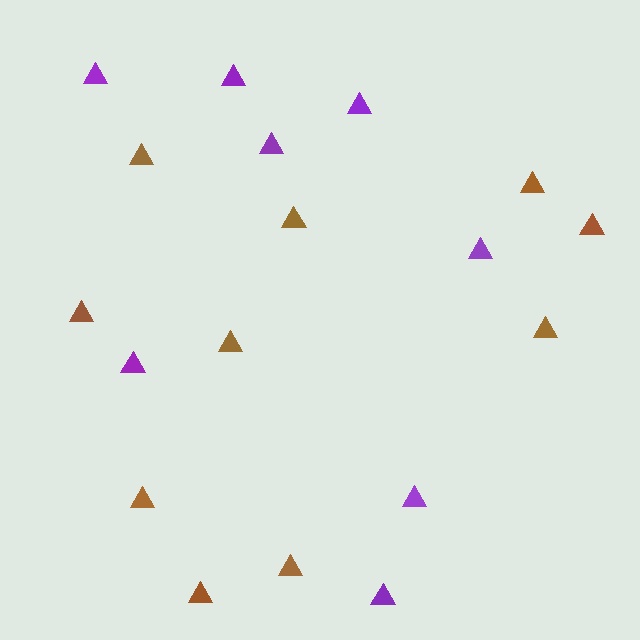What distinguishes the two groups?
There are 2 groups: one group of brown triangles (10) and one group of purple triangles (8).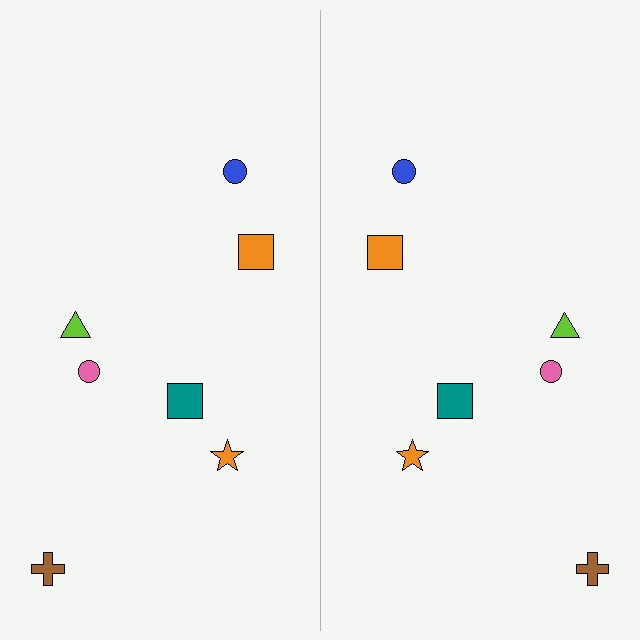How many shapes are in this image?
There are 14 shapes in this image.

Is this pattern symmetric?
Yes, this pattern has bilateral (reflection) symmetry.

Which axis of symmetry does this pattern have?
The pattern has a vertical axis of symmetry running through the center of the image.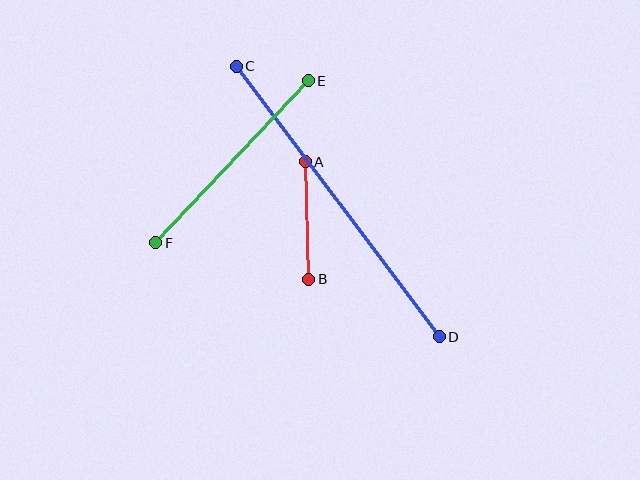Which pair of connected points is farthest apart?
Points C and D are farthest apart.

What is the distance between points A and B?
The distance is approximately 117 pixels.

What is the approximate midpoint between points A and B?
The midpoint is at approximately (307, 221) pixels.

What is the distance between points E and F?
The distance is approximately 223 pixels.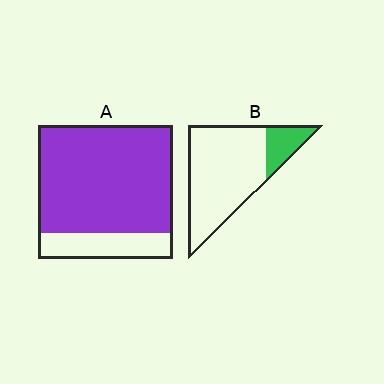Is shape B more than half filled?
No.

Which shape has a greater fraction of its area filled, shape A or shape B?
Shape A.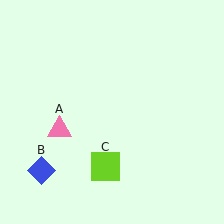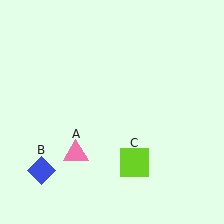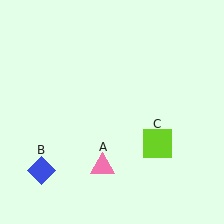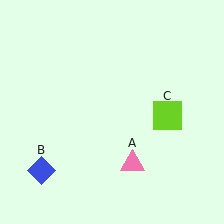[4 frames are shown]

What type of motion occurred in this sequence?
The pink triangle (object A), lime square (object C) rotated counterclockwise around the center of the scene.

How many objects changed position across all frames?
2 objects changed position: pink triangle (object A), lime square (object C).